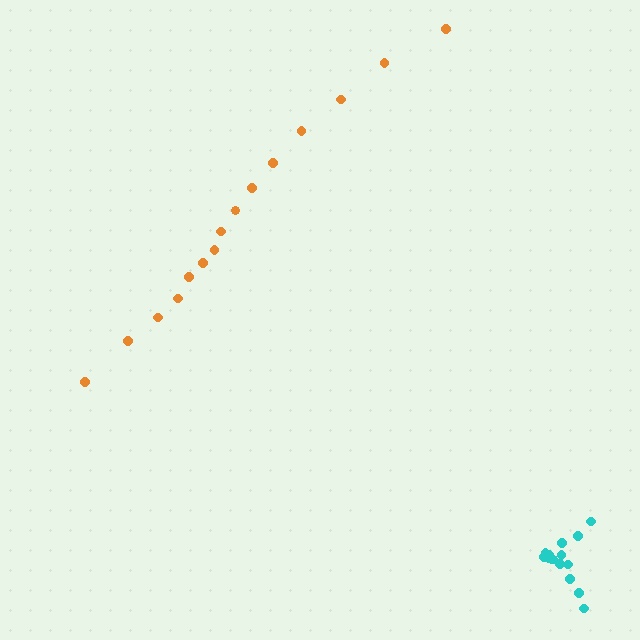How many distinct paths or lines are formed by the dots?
There are 2 distinct paths.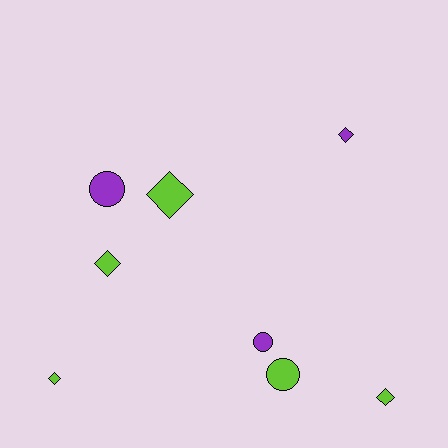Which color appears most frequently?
Lime, with 5 objects.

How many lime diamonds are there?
There are 4 lime diamonds.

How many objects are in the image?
There are 8 objects.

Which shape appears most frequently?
Diamond, with 5 objects.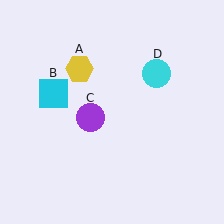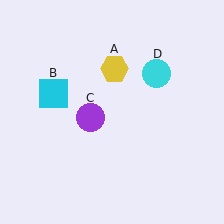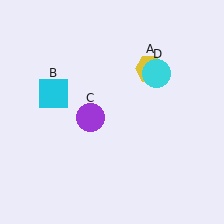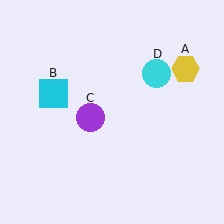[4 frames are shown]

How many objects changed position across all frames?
1 object changed position: yellow hexagon (object A).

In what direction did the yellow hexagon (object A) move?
The yellow hexagon (object A) moved right.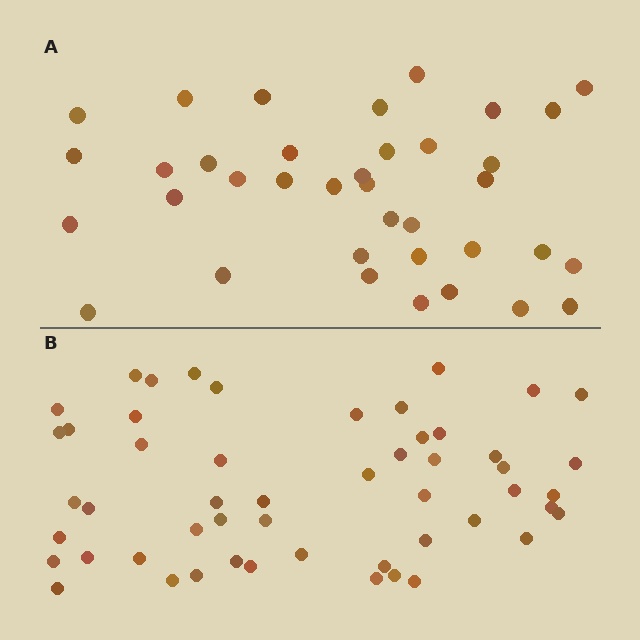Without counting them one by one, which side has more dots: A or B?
Region B (the bottom region) has more dots.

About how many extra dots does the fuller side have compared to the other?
Region B has approximately 15 more dots than region A.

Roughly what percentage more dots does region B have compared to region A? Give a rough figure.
About 40% more.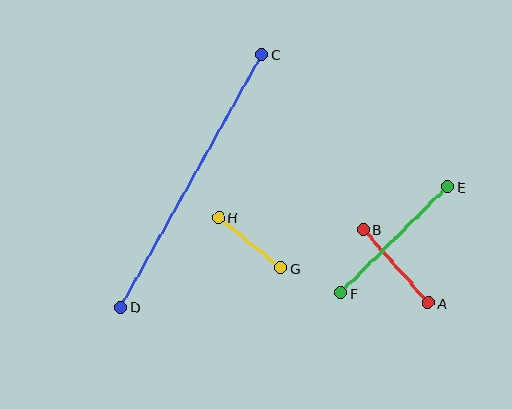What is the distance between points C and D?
The distance is approximately 289 pixels.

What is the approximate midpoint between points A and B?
The midpoint is at approximately (396, 266) pixels.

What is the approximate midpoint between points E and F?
The midpoint is at approximately (394, 240) pixels.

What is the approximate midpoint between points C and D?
The midpoint is at approximately (191, 181) pixels.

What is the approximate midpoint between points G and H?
The midpoint is at approximately (250, 243) pixels.